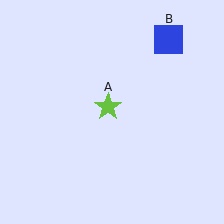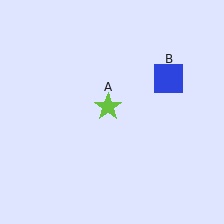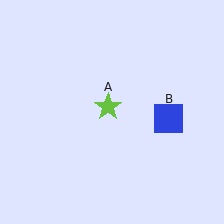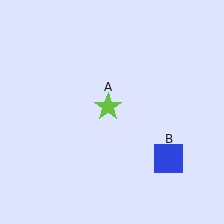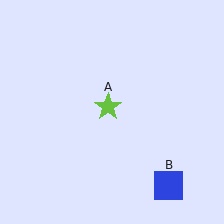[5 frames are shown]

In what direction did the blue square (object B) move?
The blue square (object B) moved down.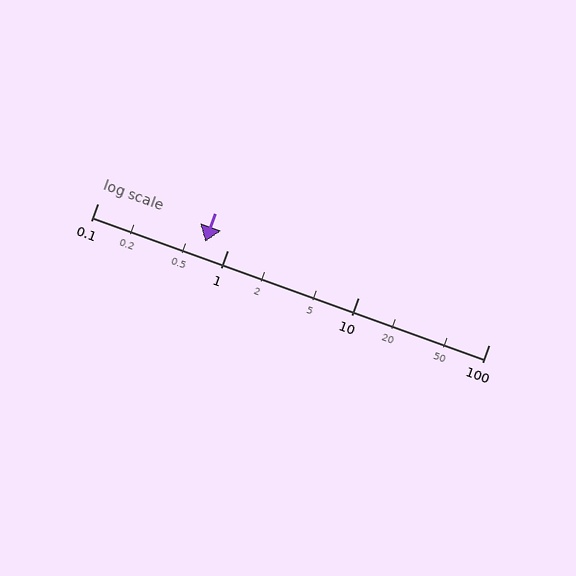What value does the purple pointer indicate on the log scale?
The pointer indicates approximately 0.67.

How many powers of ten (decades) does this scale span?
The scale spans 3 decades, from 0.1 to 100.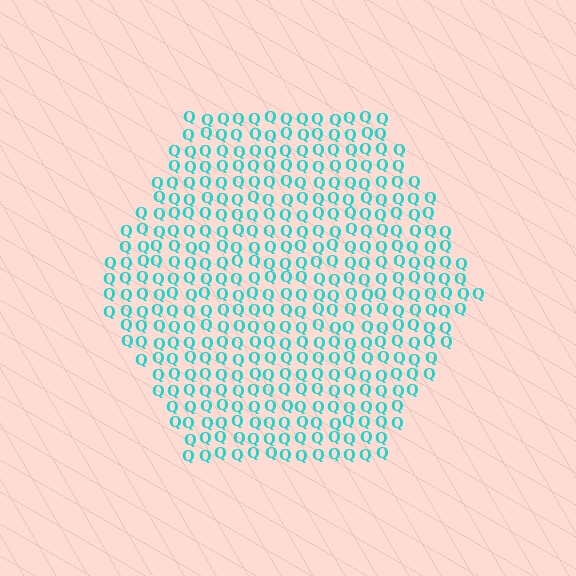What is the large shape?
The large shape is a hexagon.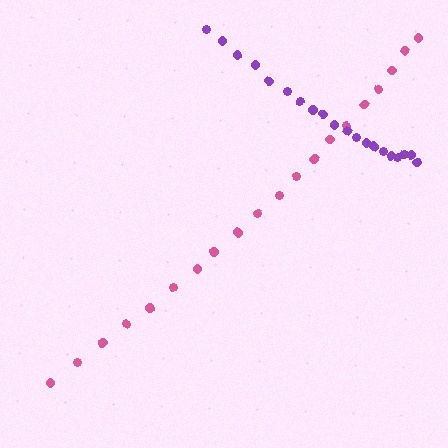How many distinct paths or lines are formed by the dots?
There are 2 distinct paths.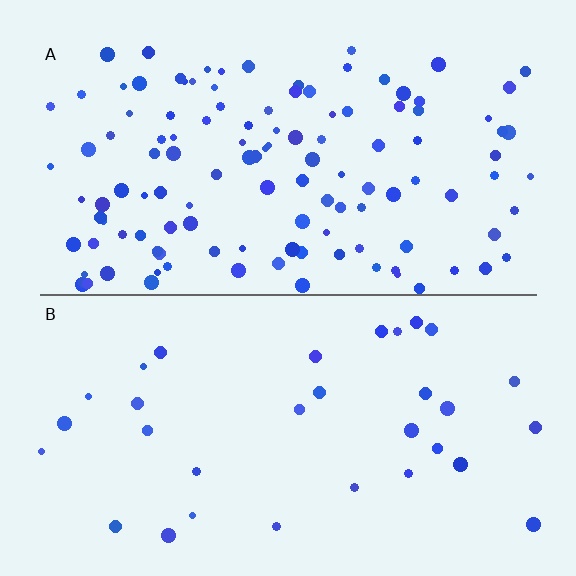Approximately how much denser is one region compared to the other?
Approximately 3.7× — region A over region B.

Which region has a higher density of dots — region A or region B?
A (the top).